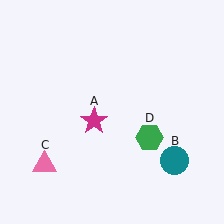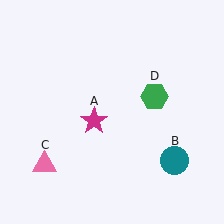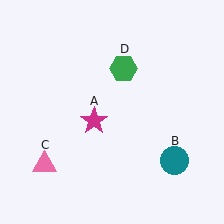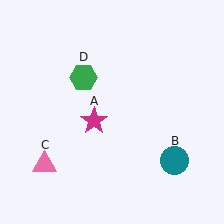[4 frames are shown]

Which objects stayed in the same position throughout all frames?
Magenta star (object A) and teal circle (object B) and pink triangle (object C) remained stationary.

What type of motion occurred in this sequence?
The green hexagon (object D) rotated counterclockwise around the center of the scene.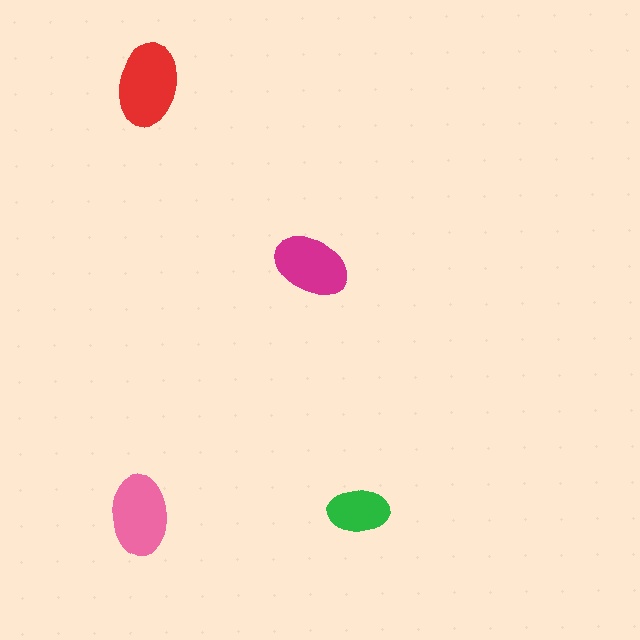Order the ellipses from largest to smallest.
the red one, the pink one, the magenta one, the green one.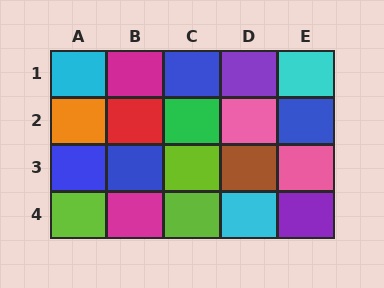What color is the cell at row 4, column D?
Cyan.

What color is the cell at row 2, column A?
Orange.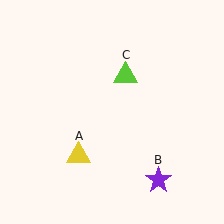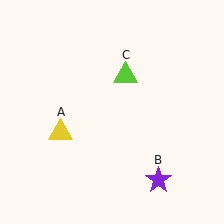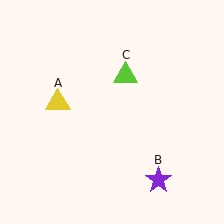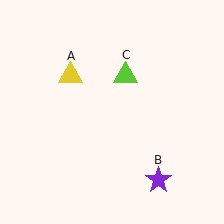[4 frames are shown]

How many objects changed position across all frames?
1 object changed position: yellow triangle (object A).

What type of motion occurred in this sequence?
The yellow triangle (object A) rotated clockwise around the center of the scene.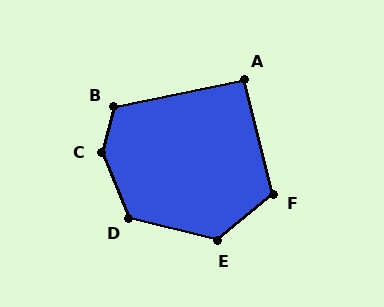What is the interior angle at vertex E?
Approximately 126 degrees (obtuse).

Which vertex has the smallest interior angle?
A, at approximately 92 degrees.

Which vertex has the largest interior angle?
C, at approximately 142 degrees.